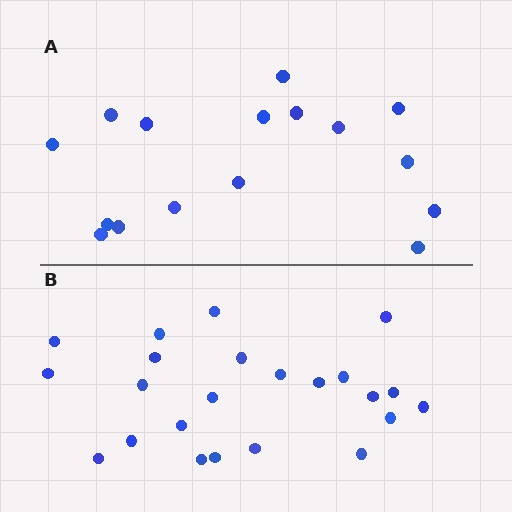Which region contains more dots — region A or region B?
Region B (the bottom region) has more dots.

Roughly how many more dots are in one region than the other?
Region B has roughly 8 or so more dots than region A.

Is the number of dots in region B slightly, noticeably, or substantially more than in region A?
Region B has noticeably more, but not dramatically so. The ratio is roughly 1.4 to 1.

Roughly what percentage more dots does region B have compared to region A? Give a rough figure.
About 45% more.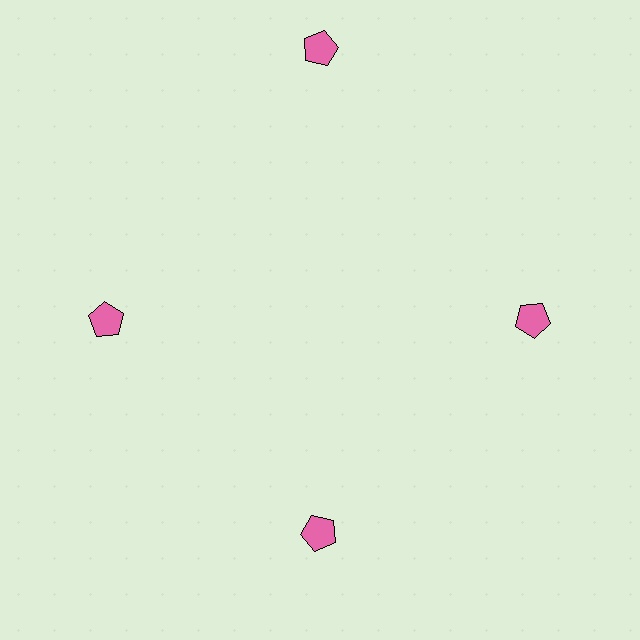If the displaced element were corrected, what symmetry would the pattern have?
It would have 4-fold rotational symmetry — the pattern would map onto itself every 90 degrees.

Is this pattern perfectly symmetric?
No. The 4 pink pentagons are arranged in a ring, but one element near the 12 o'clock position is pushed outward from the center, breaking the 4-fold rotational symmetry.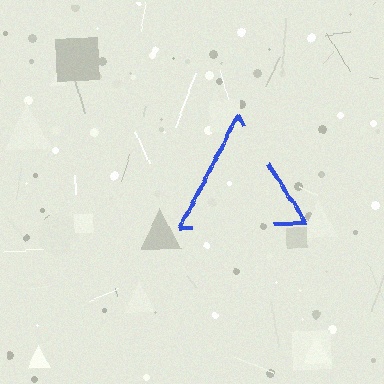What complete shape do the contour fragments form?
The contour fragments form a triangle.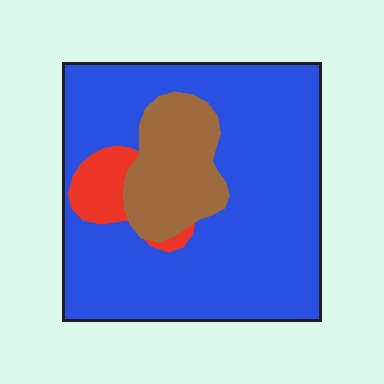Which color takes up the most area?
Blue, at roughly 75%.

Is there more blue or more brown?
Blue.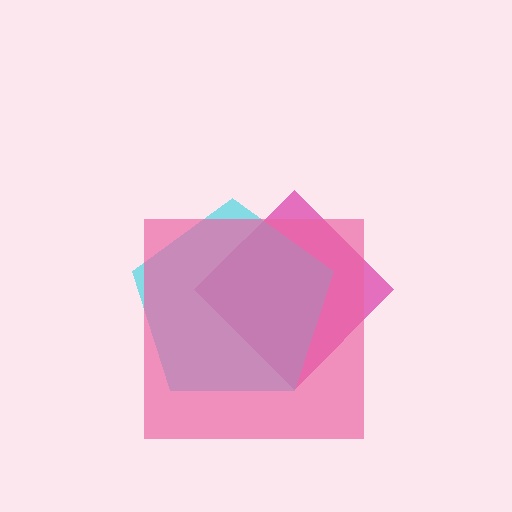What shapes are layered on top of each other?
The layered shapes are: a magenta diamond, a cyan pentagon, a pink square.